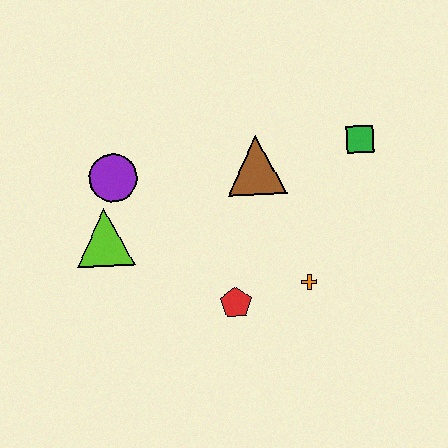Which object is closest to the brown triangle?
The green square is closest to the brown triangle.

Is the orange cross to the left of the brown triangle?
No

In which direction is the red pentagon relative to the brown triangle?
The red pentagon is below the brown triangle.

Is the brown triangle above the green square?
No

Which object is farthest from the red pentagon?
The green square is farthest from the red pentagon.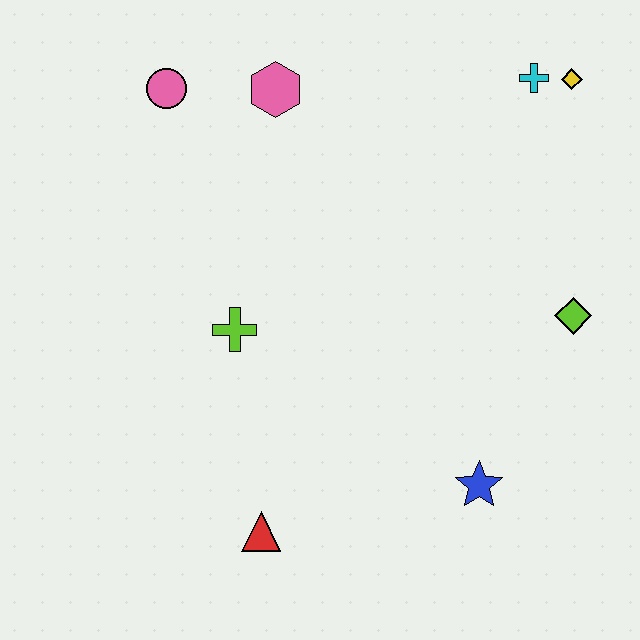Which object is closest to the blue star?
The lime diamond is closest to the blue star.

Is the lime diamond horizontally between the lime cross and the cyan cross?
No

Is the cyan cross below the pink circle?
No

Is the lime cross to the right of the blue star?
No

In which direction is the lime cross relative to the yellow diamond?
The lime cross is to the left of the yellow diamond.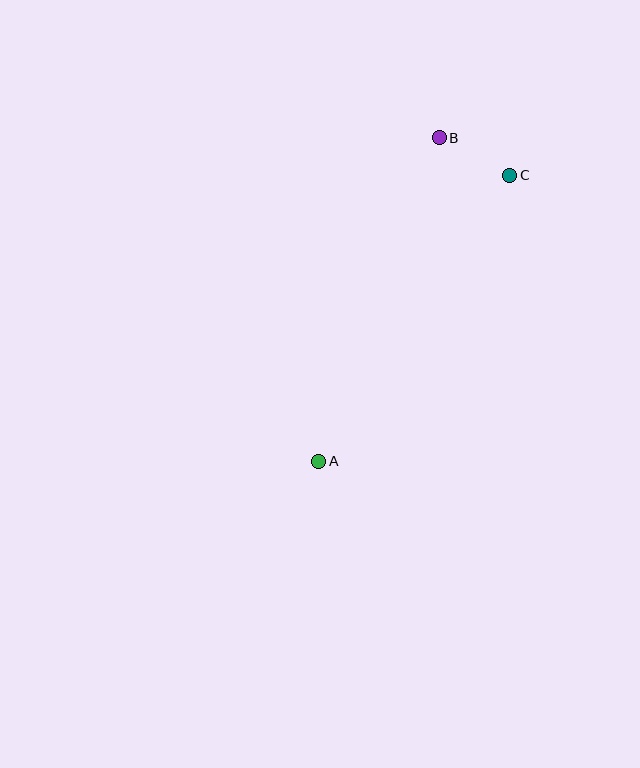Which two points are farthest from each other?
Points A and B are farthest from each other.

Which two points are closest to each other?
Points B and C are closest to each other.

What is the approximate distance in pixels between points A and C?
The distance between A and C is approximately 344 pixels.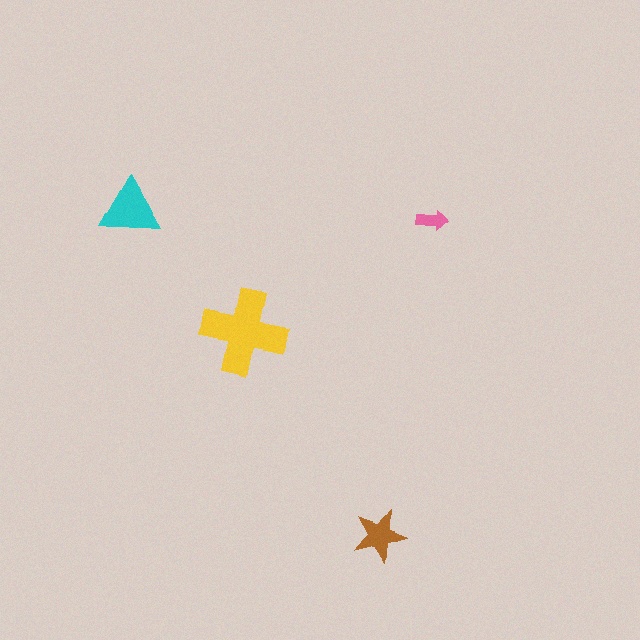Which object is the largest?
The yellow cross.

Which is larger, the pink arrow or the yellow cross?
The yellow cross.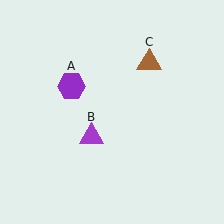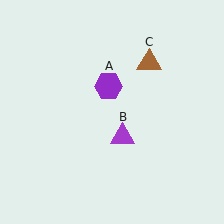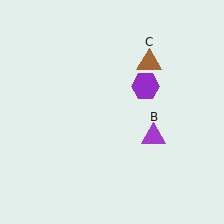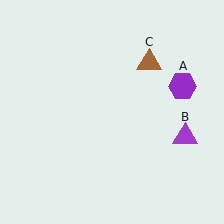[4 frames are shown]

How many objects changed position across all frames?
2 objects changed position: purple hexagon (object A), purple triangle (object B).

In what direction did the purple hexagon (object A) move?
The purple hexagon (object A) moved right.